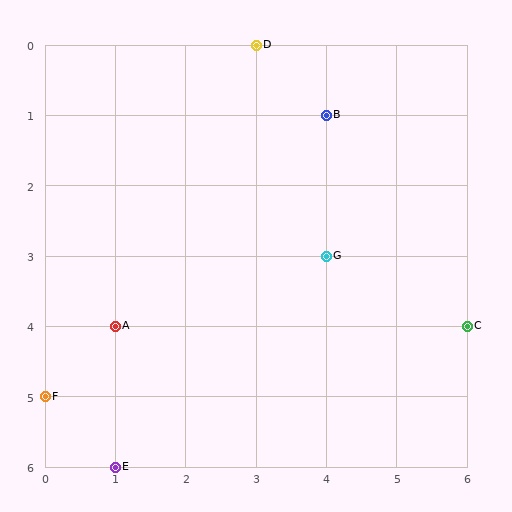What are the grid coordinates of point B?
Point B is at grid coordinates (4, 1).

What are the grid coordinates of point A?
Point A is at grid coordinates (1, 4).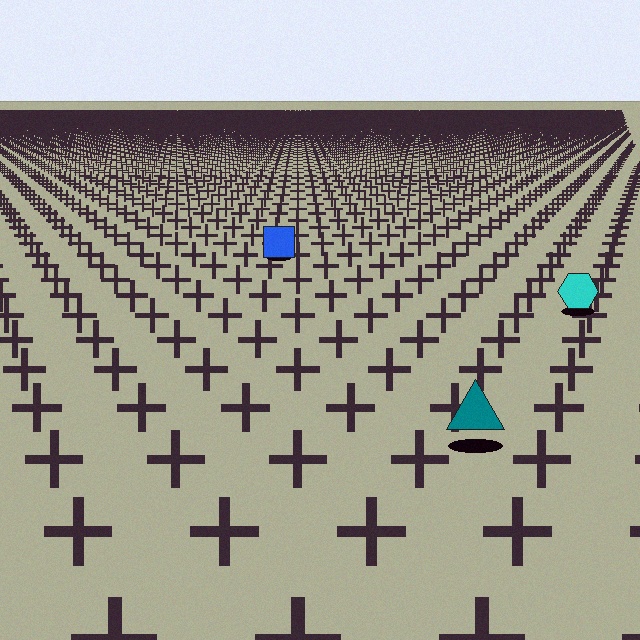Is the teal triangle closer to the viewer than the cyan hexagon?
Yes. The teal triangle is closer — you can tell from the texture gradient: the ground texture is coarser near it.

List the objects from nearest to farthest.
From nearest to farthest: the teal triangle, the cyan hexagon, the blue square.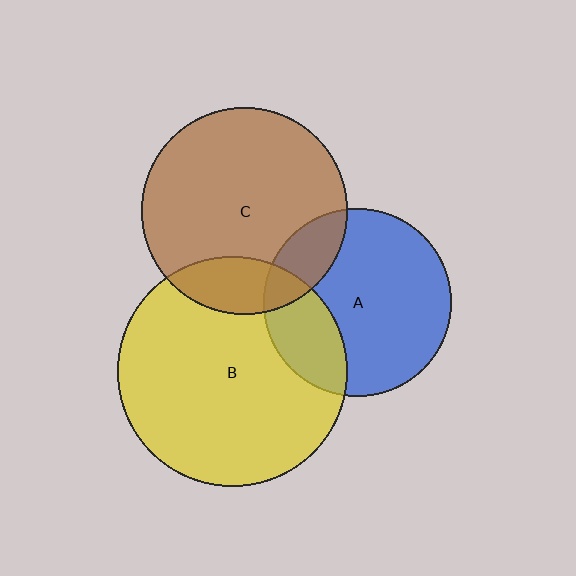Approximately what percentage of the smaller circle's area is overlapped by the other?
Approximately 15%.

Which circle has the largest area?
Circle B (yellow).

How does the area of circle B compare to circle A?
Approximately 1.5 times.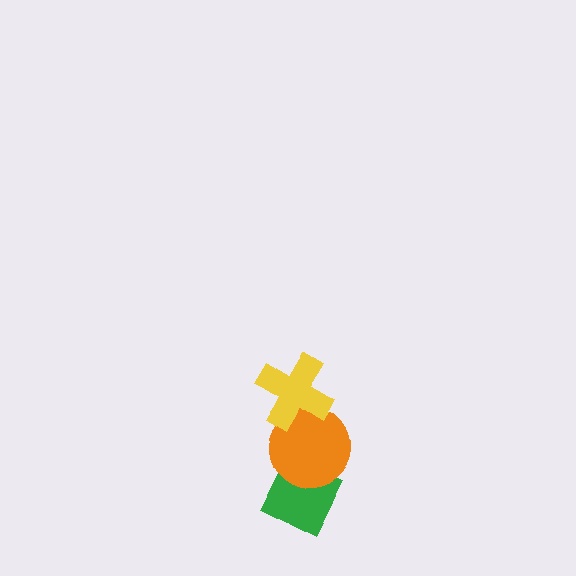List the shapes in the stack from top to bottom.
From top to bottom: the yellow cross, the orange circle, the green diamond.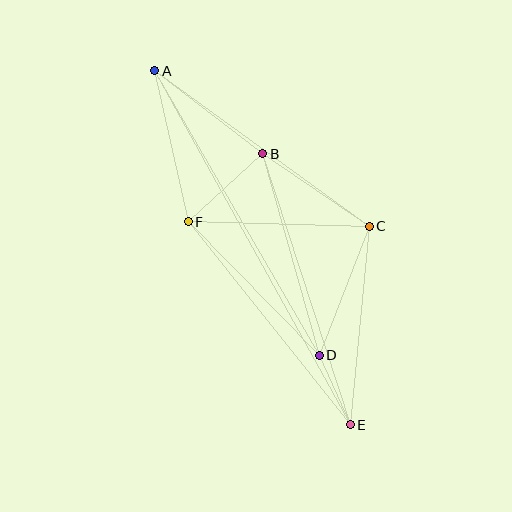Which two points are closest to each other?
Points D and E are closest to each other.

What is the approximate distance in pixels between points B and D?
The distance between B and D is approximately 209 pixels.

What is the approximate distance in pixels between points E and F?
The distance between E and F is approximately 260 pixels.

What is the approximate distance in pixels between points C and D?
The distance between C and D is approximately 138 pixels.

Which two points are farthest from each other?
Points A and E are farthest from each other.